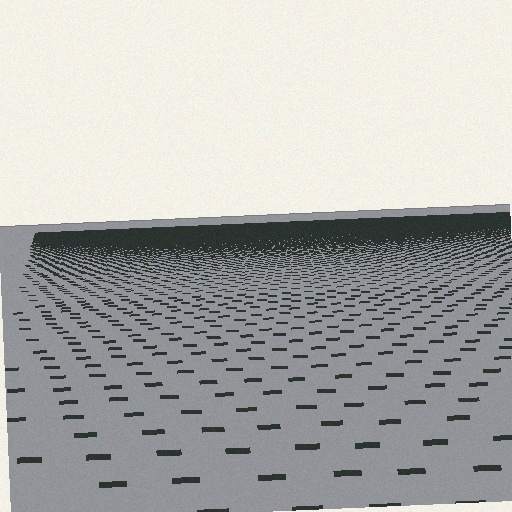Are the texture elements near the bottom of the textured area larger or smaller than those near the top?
Larger. Near the bottom, elements are closer to the viewer and appear at a bigger on-screen size.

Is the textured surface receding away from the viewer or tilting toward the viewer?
The surface is receding away from the viewer. Texture elements get smaller and denser toward the top.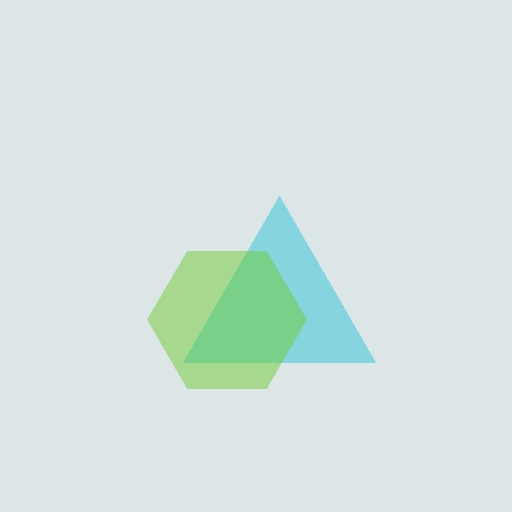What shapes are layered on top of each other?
The layered shapes are: a cyan triangle, a lime hexagon.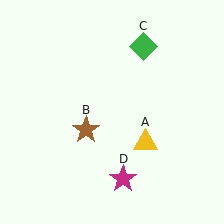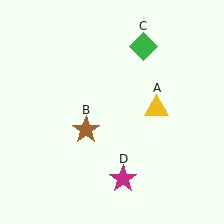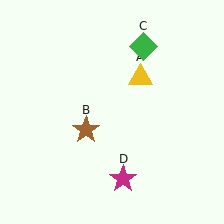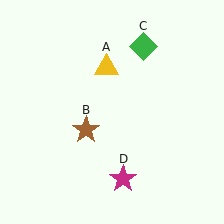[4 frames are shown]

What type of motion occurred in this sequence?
The yellow triangle (object A) rotated counterclockwise around the center of the scene.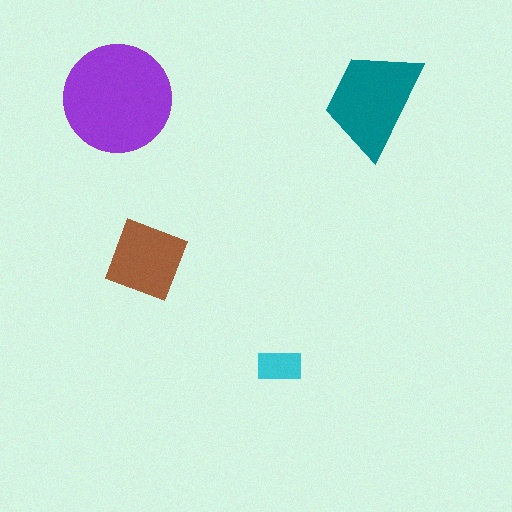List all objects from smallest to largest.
The cyan rectangle, the brown diamond, the teal trapezoid, the purple circle.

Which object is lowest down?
The cyan rectangle is bottommost.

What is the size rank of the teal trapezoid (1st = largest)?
2nd.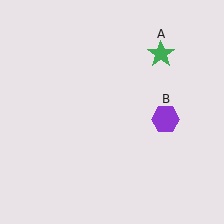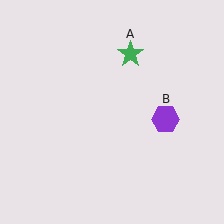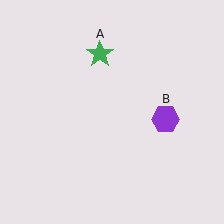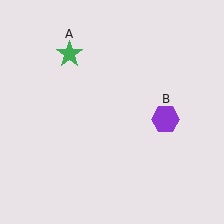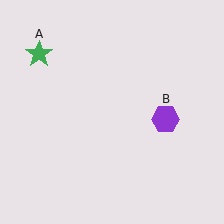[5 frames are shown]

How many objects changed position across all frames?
1 object changed position: green star (object A).